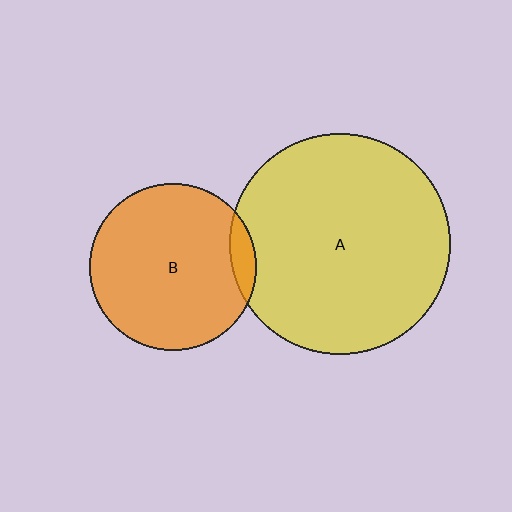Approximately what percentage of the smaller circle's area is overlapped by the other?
Approximately 5%.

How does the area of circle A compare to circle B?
Approximately 1.8 times.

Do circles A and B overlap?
Yes.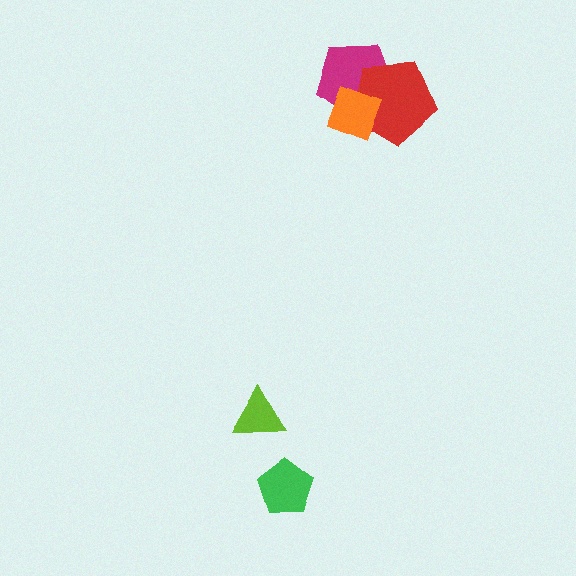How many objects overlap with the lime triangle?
0 objects overlap with the lime triangle.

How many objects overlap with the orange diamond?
2 objects overlap with the orange diamond.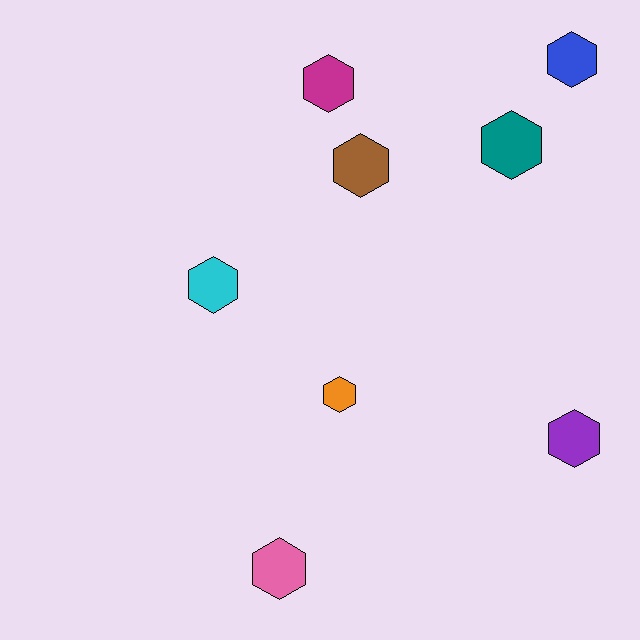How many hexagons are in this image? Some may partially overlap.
There are 8 hexagons.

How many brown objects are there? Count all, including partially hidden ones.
There is 1 brown object.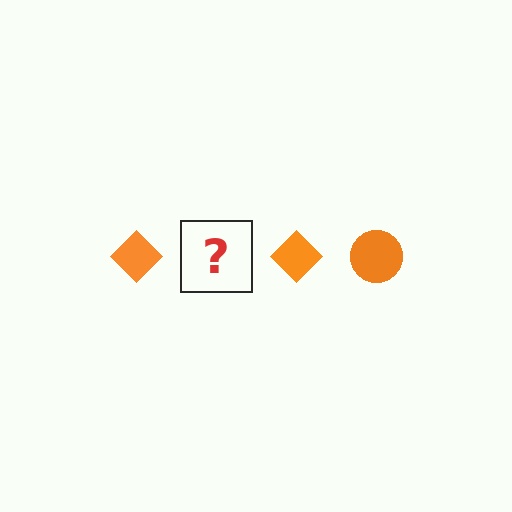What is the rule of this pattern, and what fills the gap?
The rule is that the pattern cycles through diamond, circle shapes in orange. The gap should be filled with an orange circle.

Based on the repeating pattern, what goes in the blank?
The blank should be an orange circle.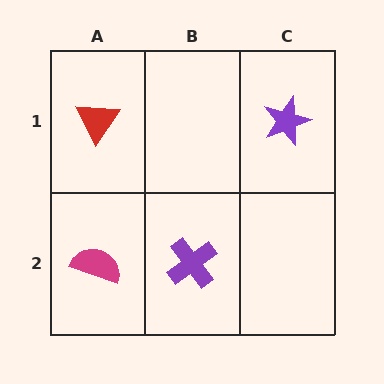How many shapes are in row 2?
2 shapes.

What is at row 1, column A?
A red triangle.